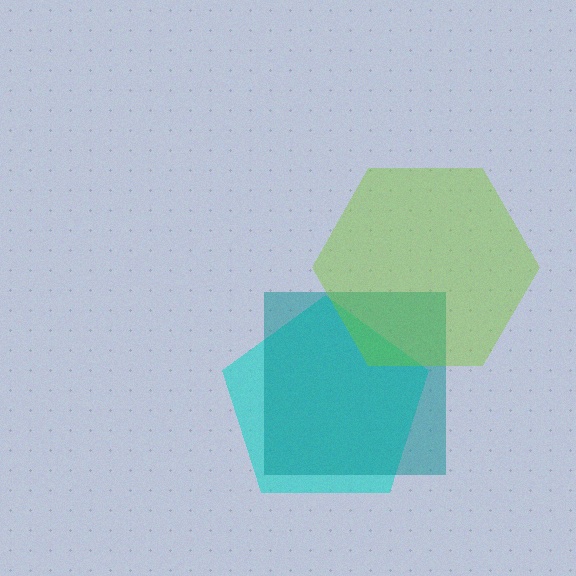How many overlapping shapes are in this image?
There are 3 overlapping shapes in the image.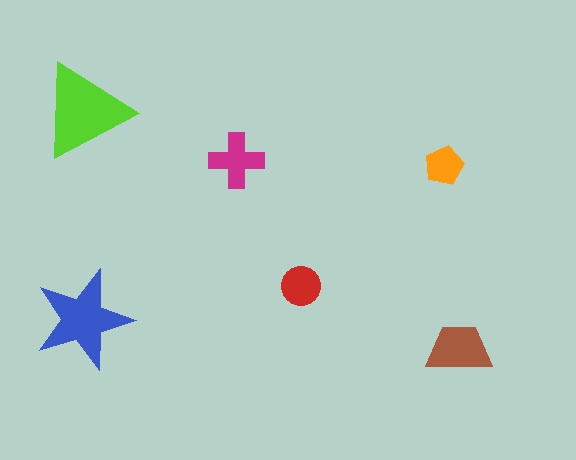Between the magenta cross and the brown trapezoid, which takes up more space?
The brown trapezoid.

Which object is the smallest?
The orange pentagon.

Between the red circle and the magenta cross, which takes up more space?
The magenta cross.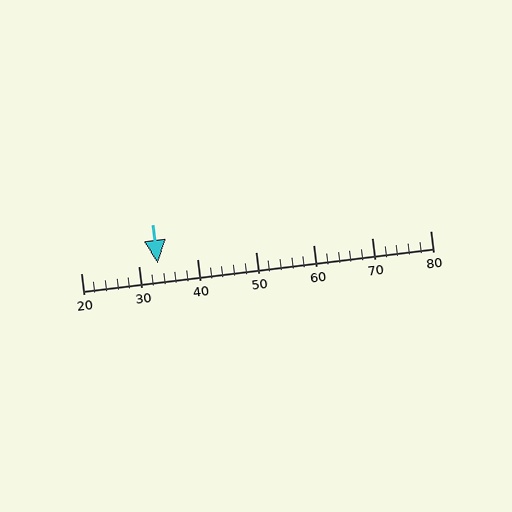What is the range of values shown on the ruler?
The ruler shows values from 20 to 80.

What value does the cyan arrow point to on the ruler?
The cyan arrow points to approximately 33.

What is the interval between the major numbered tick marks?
The major tick marks are spaced 10 units apart.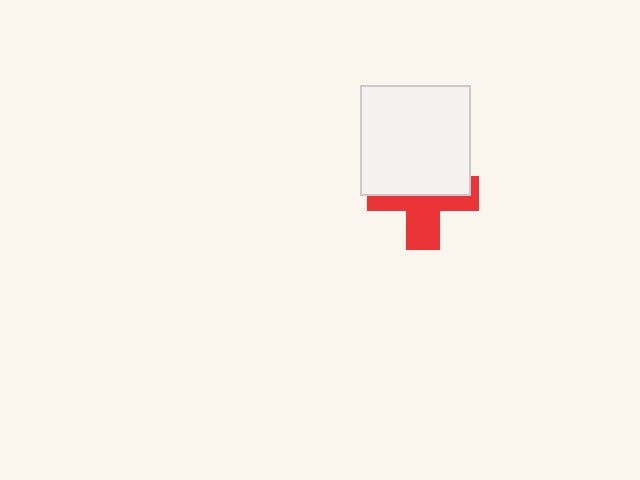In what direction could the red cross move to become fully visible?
The red cross could move down. That would shift it out from behind the white square entirely.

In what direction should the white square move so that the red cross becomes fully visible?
The white square should move up. That is the shortest direction to clear the overlap and leave the red cross fully visible.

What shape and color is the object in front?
The object in front is a white square.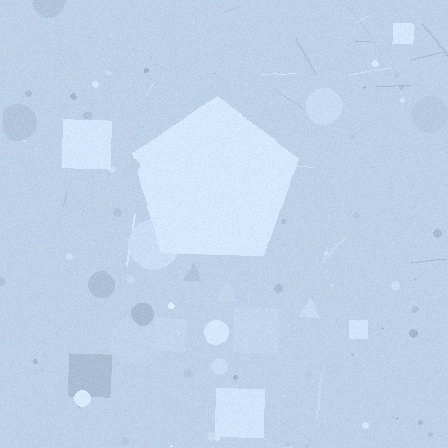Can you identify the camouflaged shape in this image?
The camouflaged shape is a pentagon.